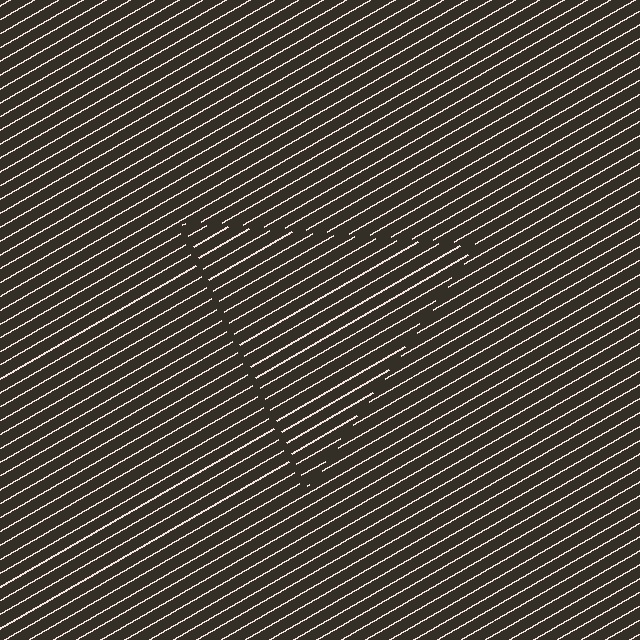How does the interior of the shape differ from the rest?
The interior of the shape contains the same grating, shifted by half a period — the contour is defined by the phase discontinuity where line-ends from the inner and outer gratings abut.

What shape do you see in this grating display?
An illusory triangle. The interior of the shape contains the same grating, shifted by half a period — the contour is defined by the phase discontinuity where line-ends from the inner and outer gratings abut.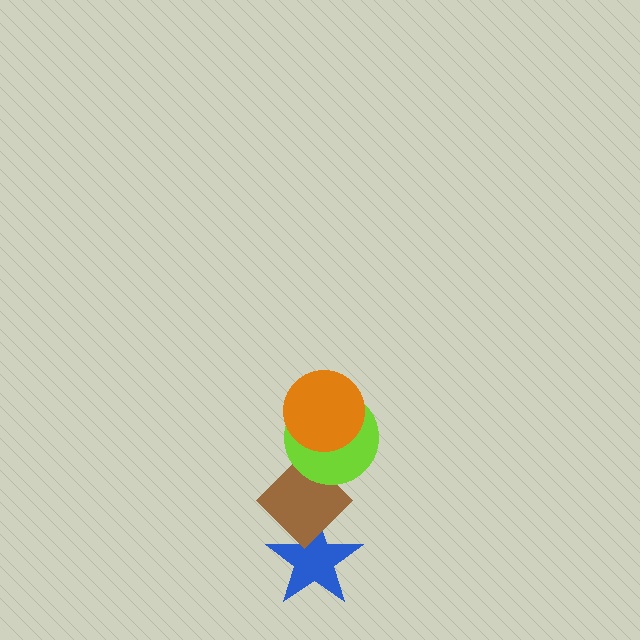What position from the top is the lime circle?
The lime circle is 2nd from the top.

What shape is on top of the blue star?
The brown diamond is on top of the blue star.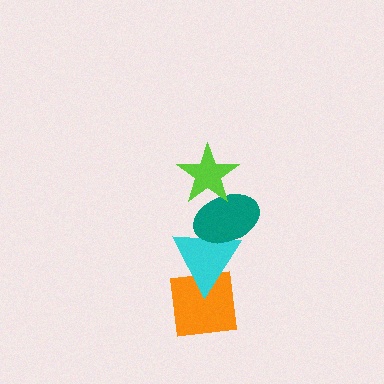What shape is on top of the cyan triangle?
The teal ellipse is on top of the cyan triangle.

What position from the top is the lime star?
The lime star is 1st from the top.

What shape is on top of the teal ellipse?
The lime star is on top of the teal ellipse.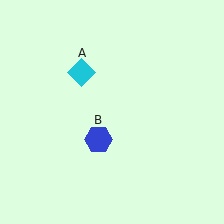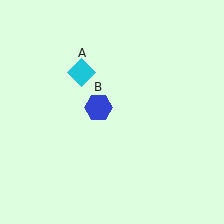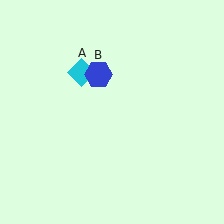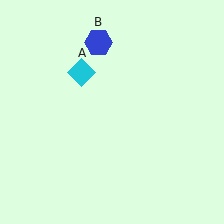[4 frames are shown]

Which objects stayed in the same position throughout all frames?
Cyan diamond (object A) remained stationary.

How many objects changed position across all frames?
1 object changed position: blue hexagon (object B).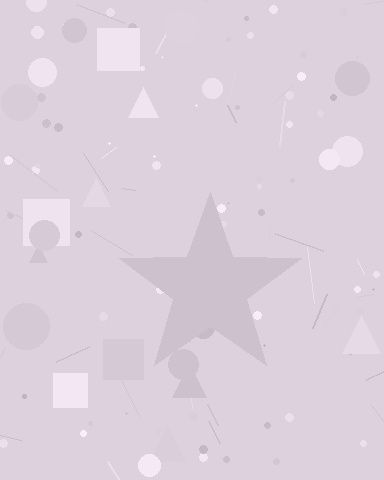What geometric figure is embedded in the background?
A star is embedded in the background.